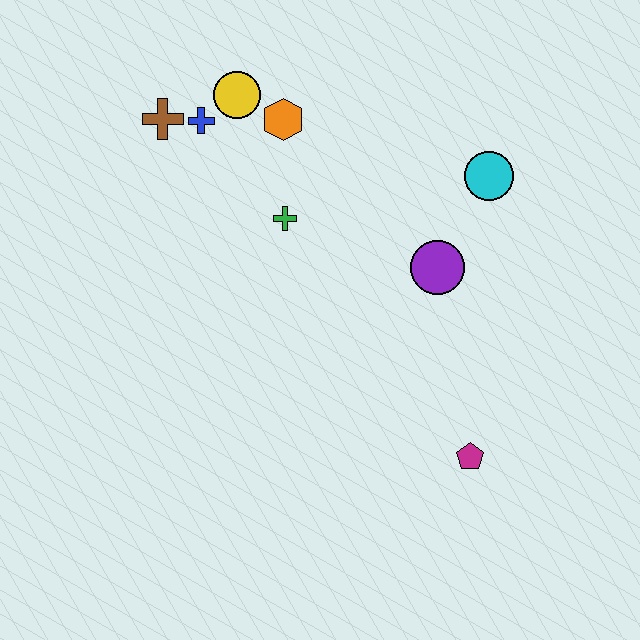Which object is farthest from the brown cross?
The magenta pentagon is farthest from the brown cross.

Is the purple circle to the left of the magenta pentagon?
Yes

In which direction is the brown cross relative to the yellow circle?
The brown cross is to the left of the yellow circle.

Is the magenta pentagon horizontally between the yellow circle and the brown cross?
No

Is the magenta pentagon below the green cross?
Yes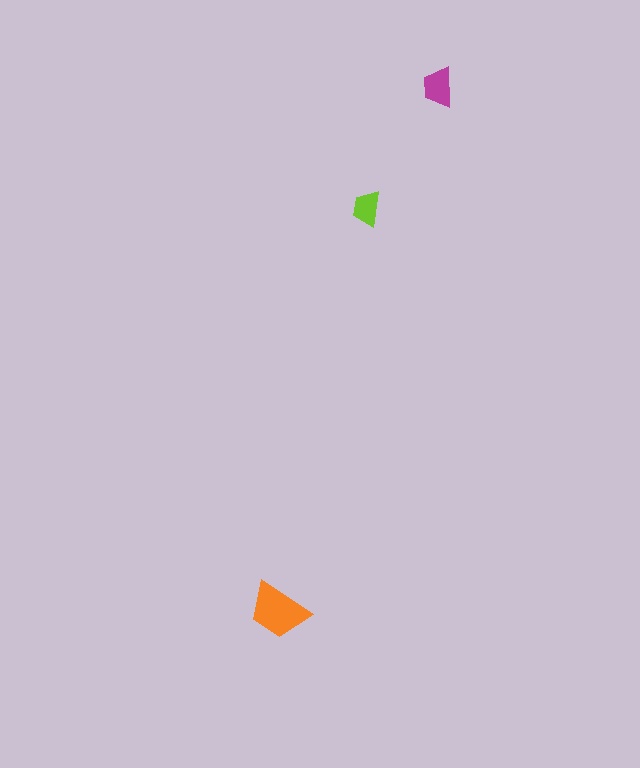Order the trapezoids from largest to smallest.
the orange one, the magenta one, the lime one.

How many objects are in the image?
There are 3 objects in the image.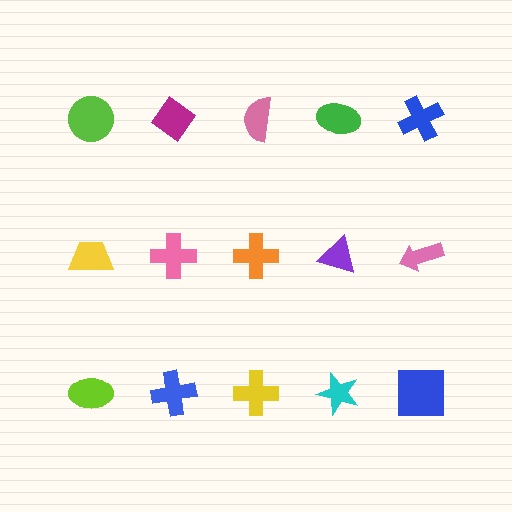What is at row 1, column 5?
A blue cross.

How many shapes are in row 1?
5 shapes.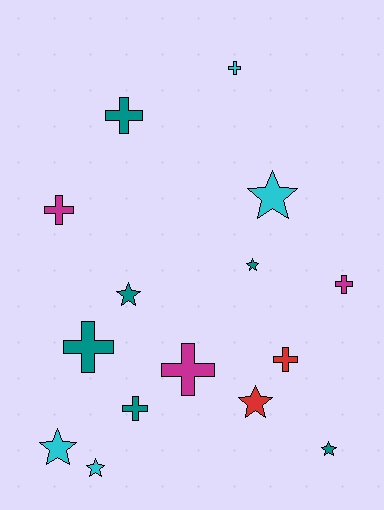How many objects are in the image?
There are 15 objects.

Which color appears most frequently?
Teal, with 6 objects.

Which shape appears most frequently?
Cross, with 8 objects.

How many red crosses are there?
There is 1 red cross.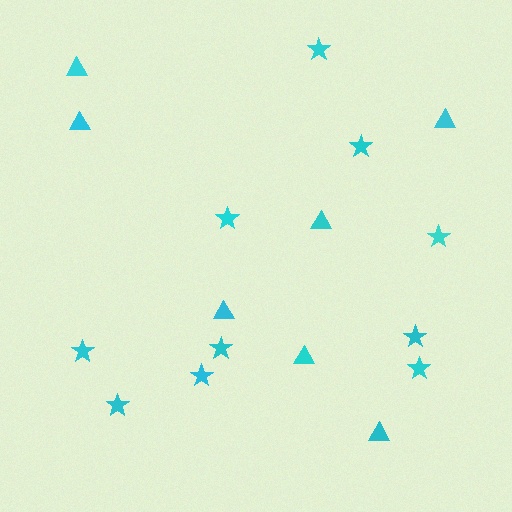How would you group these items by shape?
There are 2 groups: one group of triangles (7) and one group of stars (10).